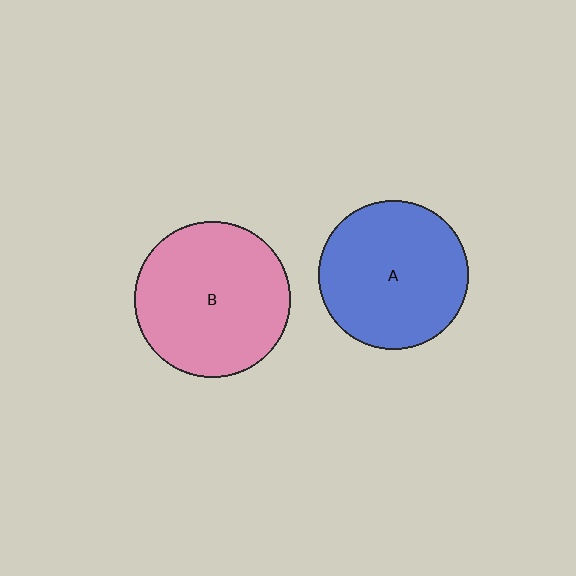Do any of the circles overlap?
No, none of the circles overlap.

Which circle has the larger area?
Circle B (pink).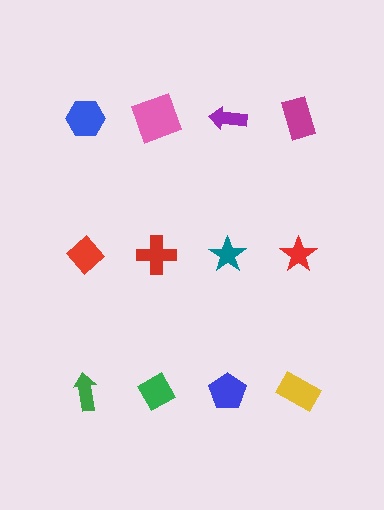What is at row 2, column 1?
A red diamond.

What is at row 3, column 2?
A green diamond.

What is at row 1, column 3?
A purple arrow.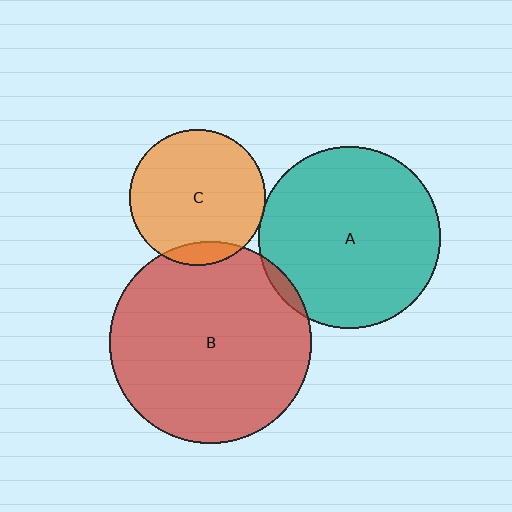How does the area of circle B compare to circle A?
Approximately 1.2 times.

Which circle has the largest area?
Circle B (red).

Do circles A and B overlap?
Yes.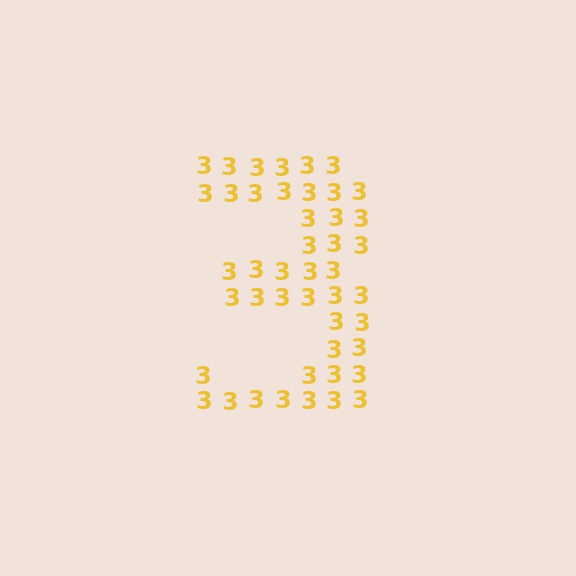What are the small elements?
The small elements are digit 3's.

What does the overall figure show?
The overall figure shows the digit 3.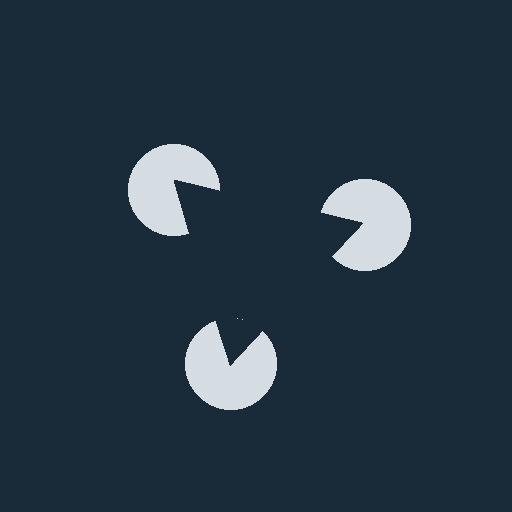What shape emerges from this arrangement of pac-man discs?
An illusory triangle — its edges are inferred from the aligned wedge cuts in the pac-man discs, not physically drawn.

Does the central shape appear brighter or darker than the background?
It typically appears slightly darker than the background, even though no actual brightness change is drawn.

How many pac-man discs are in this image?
There are 3 — one at each vertex of the illusory triangle.